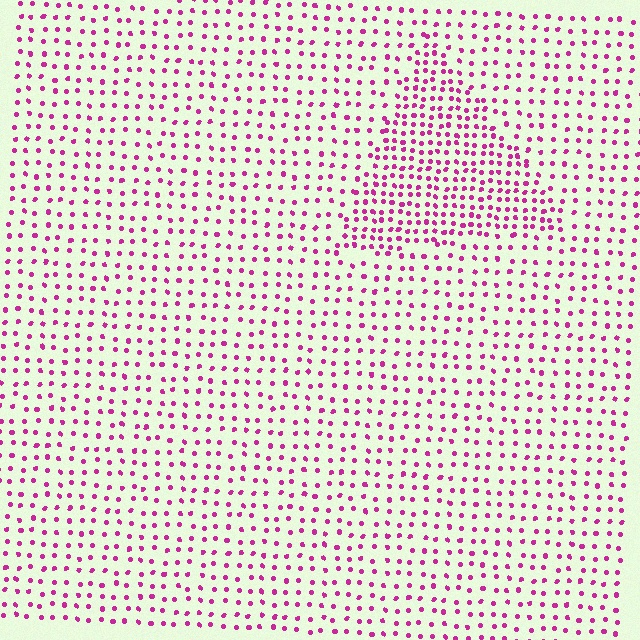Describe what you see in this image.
The image contains small magenta elements arranged at two different densities. A triangle-shaped region is visible where the elements are more densely packed than the surrounding area.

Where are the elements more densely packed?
The elements are more densely packed inside the triangle boundary.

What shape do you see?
I see a triangle.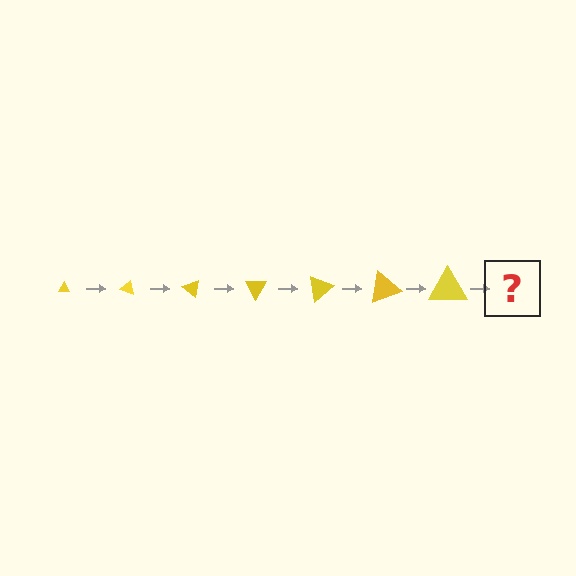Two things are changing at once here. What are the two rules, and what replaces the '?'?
The two rules are that the triangle grows larger each step and it rotates 20 degrees each step. The '?' should be a triangle, larger than the previous one and rotated 140 degrees from the start.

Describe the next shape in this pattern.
It should be a triangle, larger than the previous one and rotated 140 degrees from the start.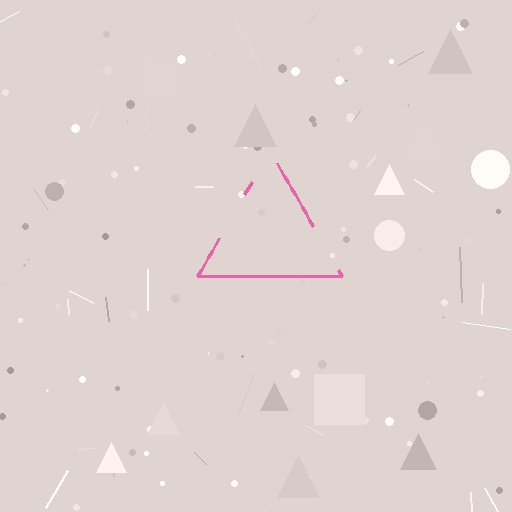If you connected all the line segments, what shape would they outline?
They would outline a triangle.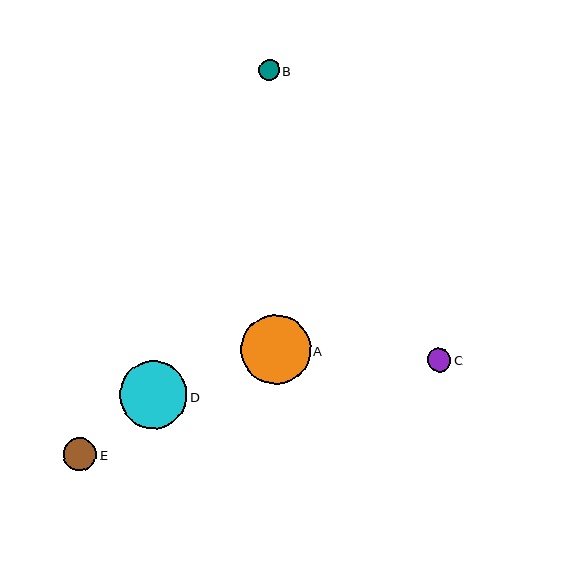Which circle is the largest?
Circle A is the largest with a size of approximately 69 pixels.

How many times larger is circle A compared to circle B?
Circle A is approximately 3.4 times the size of circle B.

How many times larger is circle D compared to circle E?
Circle D is approximately 2.0 times the size of circle E.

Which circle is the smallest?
Circle B is the smallest with a size of approximately 20 pixels.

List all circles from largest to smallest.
From largest to smallest: A, D, E, C, B.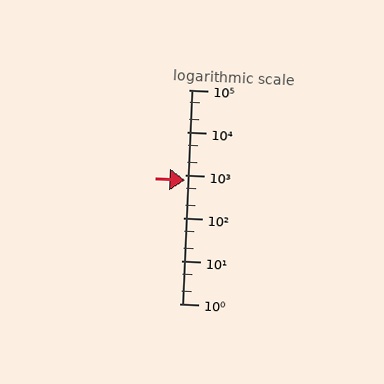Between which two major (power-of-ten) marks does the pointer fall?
The pointer is between 100 and 1000.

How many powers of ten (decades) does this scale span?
The scale spans 5 decades, from 1 to 100000.